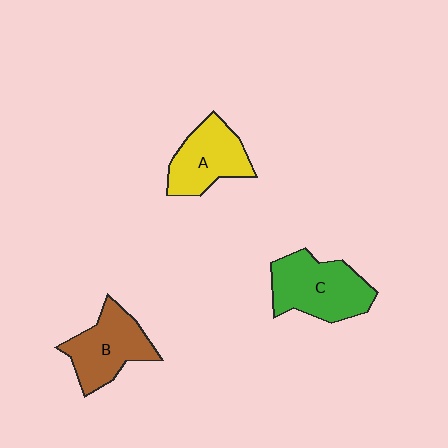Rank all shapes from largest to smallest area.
From largest to smallest: C (green), B (brown), A (yellow).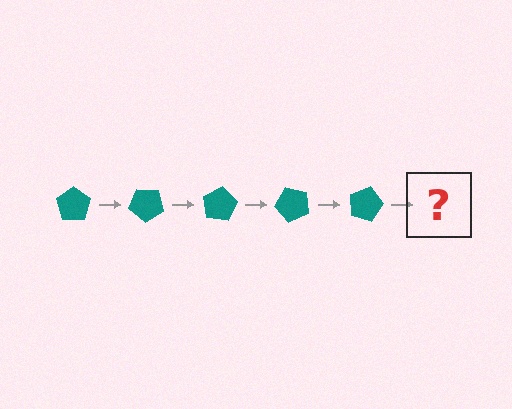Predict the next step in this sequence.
The next step is a teal pentagon rotated 200 degrees.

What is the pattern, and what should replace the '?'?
The pattern is that the pentagon rotates 40 degrees each step. The '?' should be a teal pentagon rotated 200 degrees.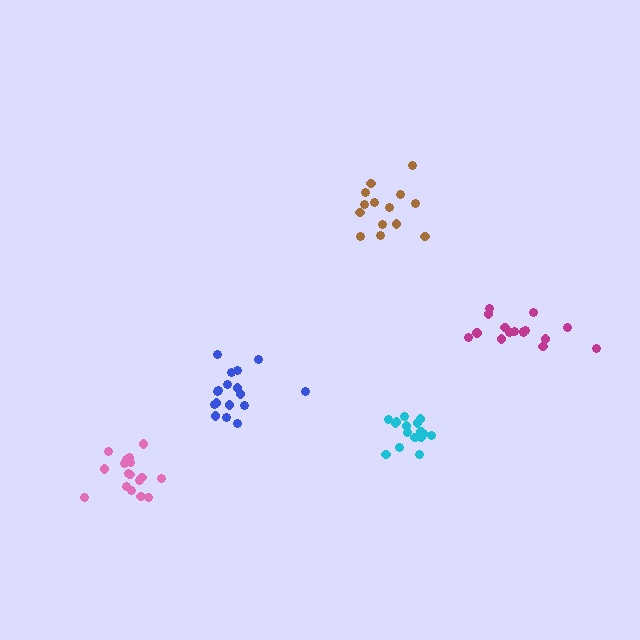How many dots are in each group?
Group 1: 14 dots, Group 2: 16 dots, Group 3: 17 dots, Group 4: 17 dots, Group 5: 16 dots (80 total).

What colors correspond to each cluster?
The clusters are colored: brown, cyan, blue, pink, magenta.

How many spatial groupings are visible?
There are 5 spatial groupings.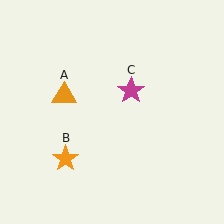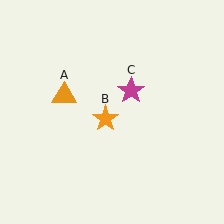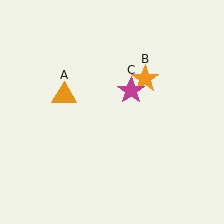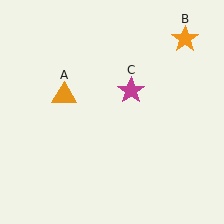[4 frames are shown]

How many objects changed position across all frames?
1 object changed position: orange star (object B).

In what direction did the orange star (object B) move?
The orange star (object B) moved up and to the right.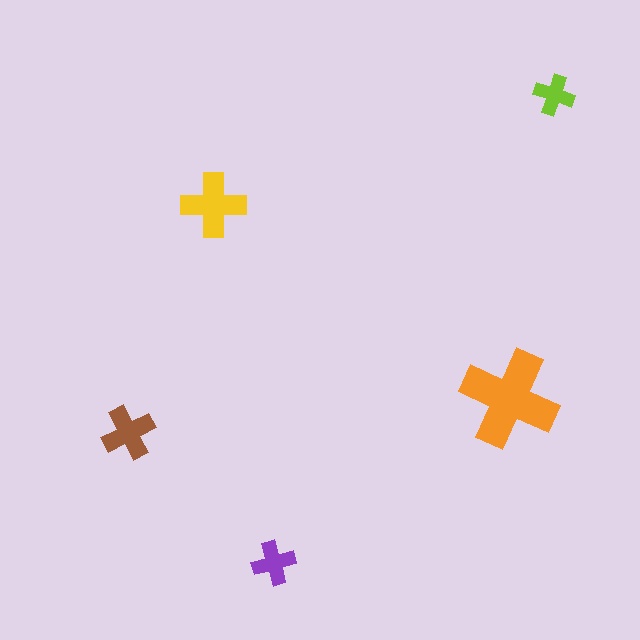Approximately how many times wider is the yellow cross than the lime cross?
About 1.5 times wider.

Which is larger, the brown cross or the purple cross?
The brown one.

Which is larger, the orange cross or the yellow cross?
The orange one.